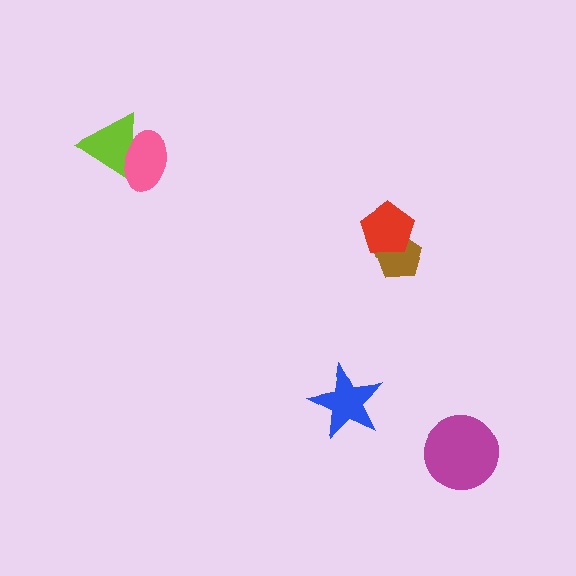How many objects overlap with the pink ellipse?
1 object overlaps with the pink ellipse.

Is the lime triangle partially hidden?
Yes, it is partially covered by another shape.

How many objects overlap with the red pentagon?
1 object overlaps with the red pentagon.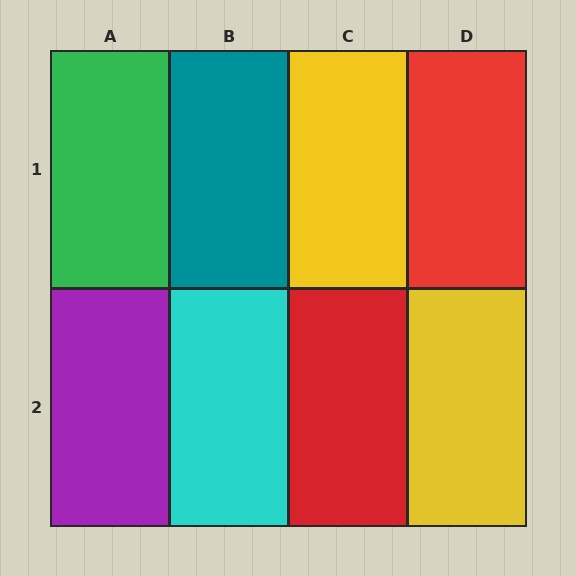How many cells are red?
2 cells are red.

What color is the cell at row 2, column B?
Cyan.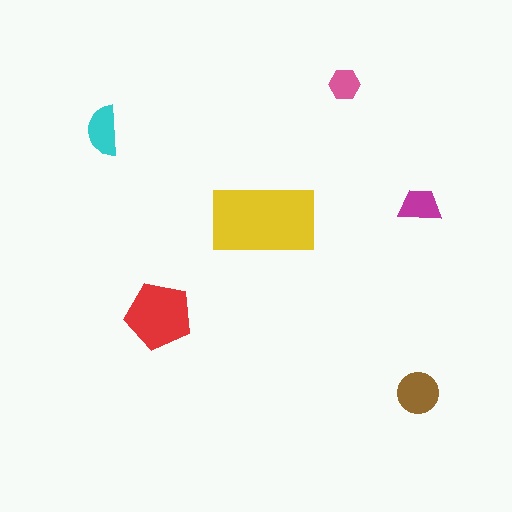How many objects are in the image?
There are 6 objects in the image.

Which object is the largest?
The yellow rectangle.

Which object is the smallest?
The pink hexagon.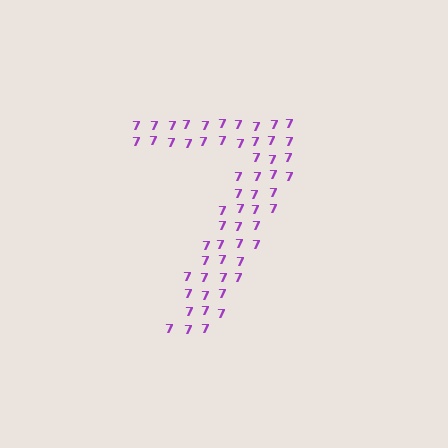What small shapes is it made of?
It is made of small digit 7's.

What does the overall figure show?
The overall figure shows the digit 7.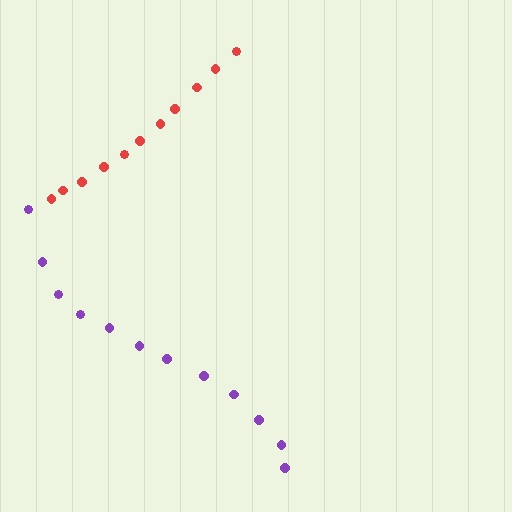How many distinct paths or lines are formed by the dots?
There are 2 distinct paths.